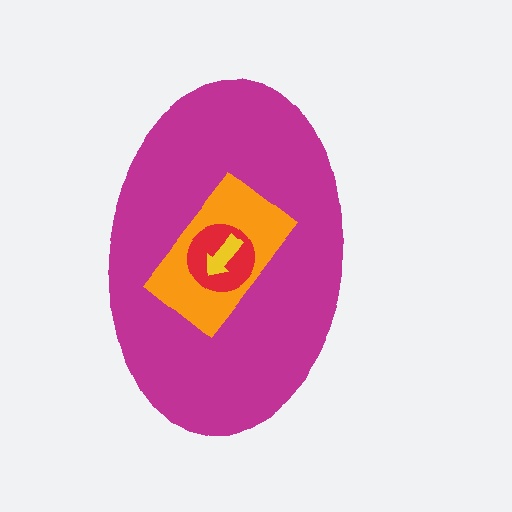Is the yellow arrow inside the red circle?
Yes.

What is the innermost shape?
The yellow arrow.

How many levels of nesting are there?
4.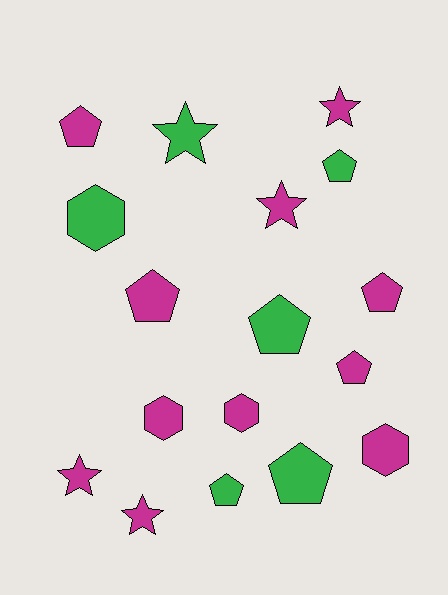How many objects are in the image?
There are 17 objects.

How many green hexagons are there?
There is 1 green hexagon.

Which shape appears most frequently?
Pentagon, with 8 objects.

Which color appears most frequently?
Magenta, with 11 objects.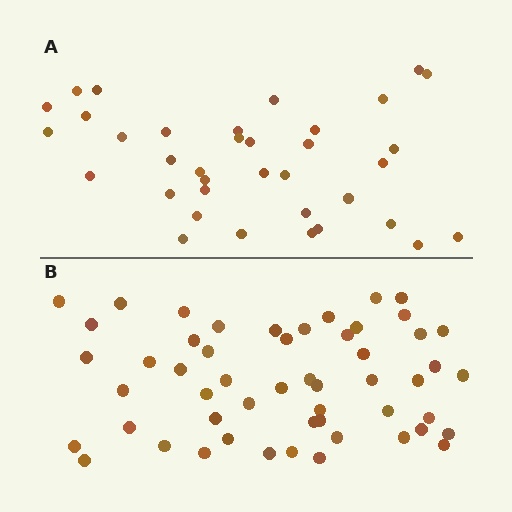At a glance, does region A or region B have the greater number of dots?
Region B (the bottom region) has more dots.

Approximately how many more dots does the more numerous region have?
Region B has approximately 15 more dots than region A.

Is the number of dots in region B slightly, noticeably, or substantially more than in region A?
Region B has substantially more. The ratio is roughly 1.5 to 1.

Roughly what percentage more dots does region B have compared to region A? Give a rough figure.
About 45% more.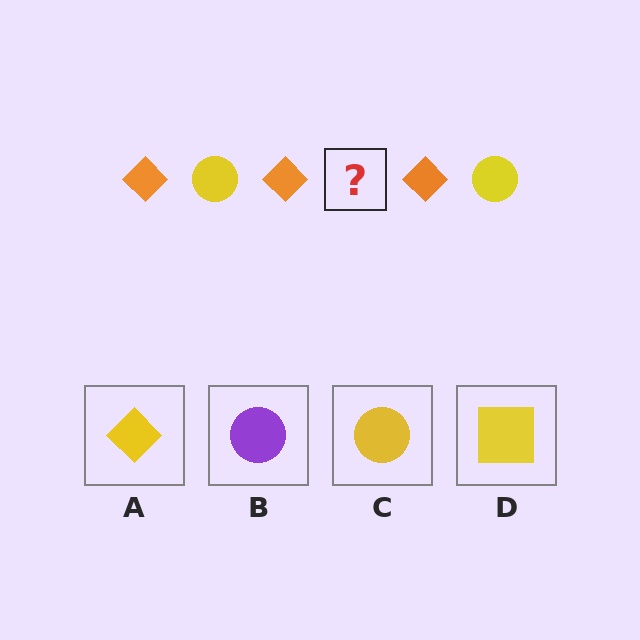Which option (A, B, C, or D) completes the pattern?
C.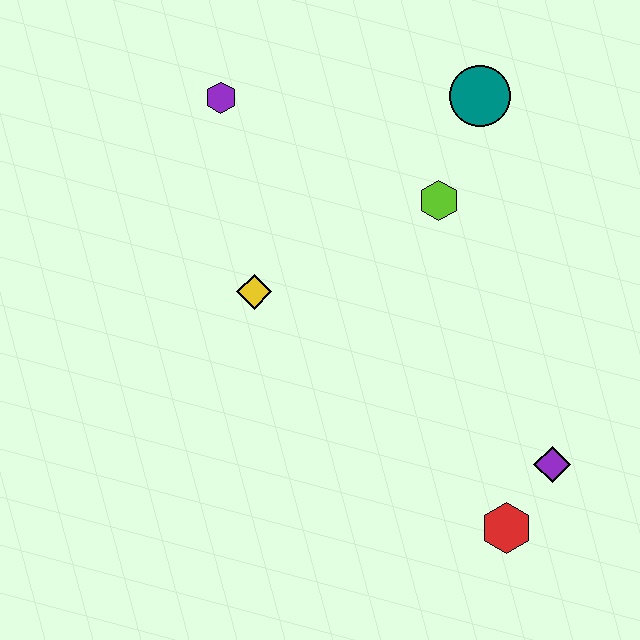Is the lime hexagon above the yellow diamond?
Yes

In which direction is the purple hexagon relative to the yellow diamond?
The purple hexagon is above the yellow diamond.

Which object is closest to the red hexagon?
The purple diamond is closest to the red hexagon.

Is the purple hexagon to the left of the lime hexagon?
Yes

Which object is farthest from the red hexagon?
The purple hexagon is farthest from the red hexagon.